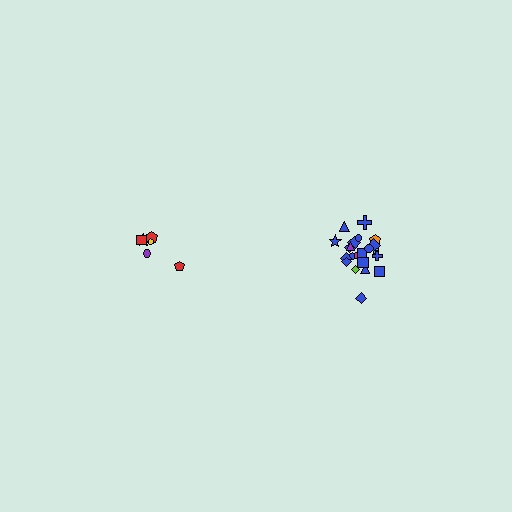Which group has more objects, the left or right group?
The right group.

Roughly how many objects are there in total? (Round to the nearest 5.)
Roughly 30 objects in total.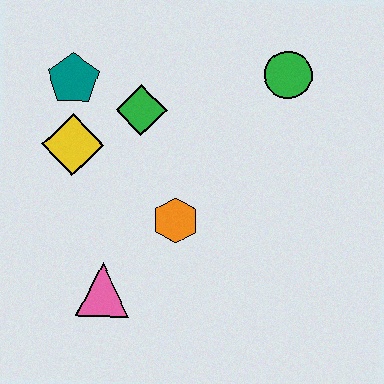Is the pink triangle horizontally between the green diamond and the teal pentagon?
Yes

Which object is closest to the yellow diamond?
The teal pentagon is closest to the yellow diamond.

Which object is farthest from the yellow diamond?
The green circle is farthest from the yellow diamond.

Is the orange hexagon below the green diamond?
Yes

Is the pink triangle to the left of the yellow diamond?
No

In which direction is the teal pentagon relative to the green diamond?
The teal pentagon is to the left of the green diamond.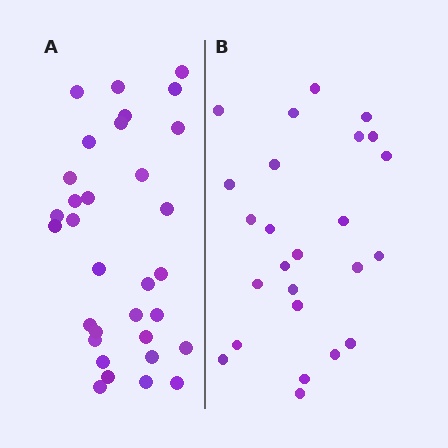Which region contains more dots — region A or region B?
Region A (the left region) has more dots.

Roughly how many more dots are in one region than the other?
Region A has roughly 8 or so more dots than region B.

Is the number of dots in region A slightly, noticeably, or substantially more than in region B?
Region A has noticeably more, but not dramatically so. The ratio is roughly 1.3 to 1.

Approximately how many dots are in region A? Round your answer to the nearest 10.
About 30 dots. (The exact count is 32, which rounds to 30.)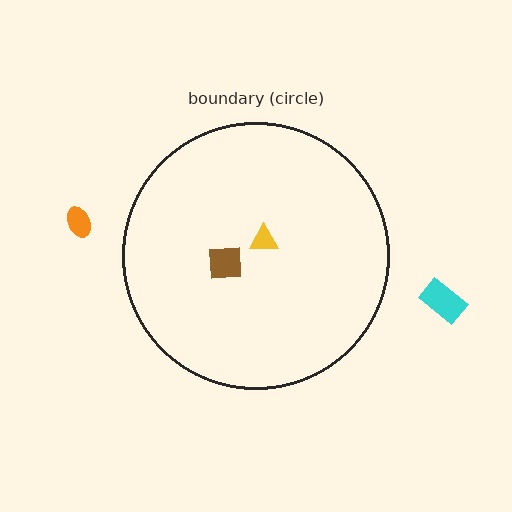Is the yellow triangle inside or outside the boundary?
Inside.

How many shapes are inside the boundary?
2 inside, 2 outside.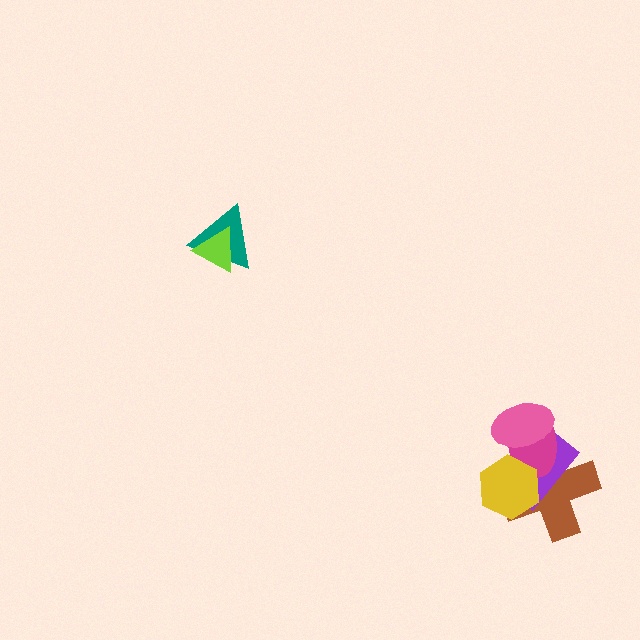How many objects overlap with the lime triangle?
1 object overlaps with the lime triangle.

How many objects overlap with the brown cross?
4 objects overlap with the brown cross.